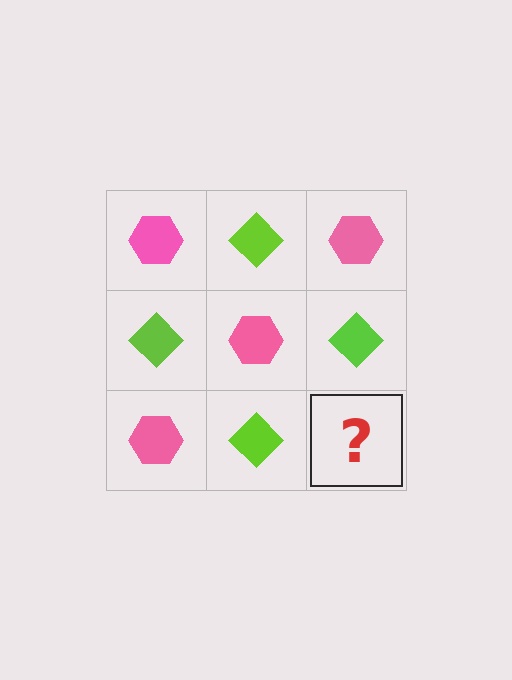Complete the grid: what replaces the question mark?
The question mark should be replaced with a pink hexagon.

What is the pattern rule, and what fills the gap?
The rule is that it alternates pink hexagon and lime diamond in a checkerboard pattern. The gap should be filled with a pink hexagon.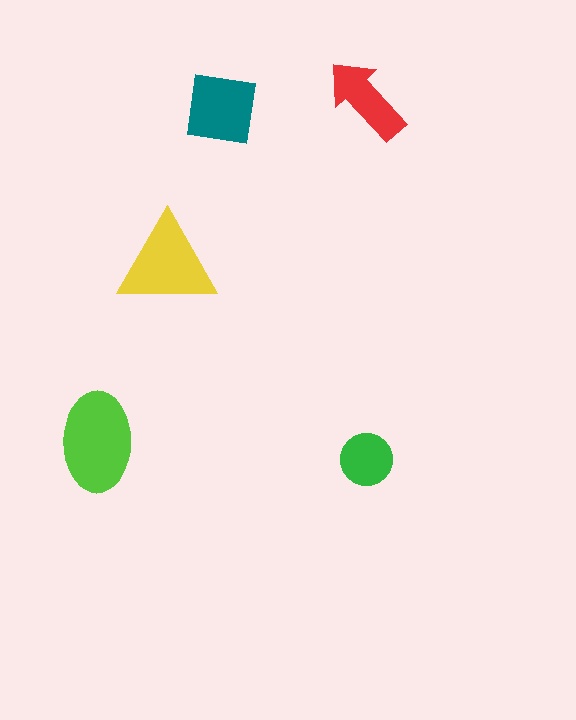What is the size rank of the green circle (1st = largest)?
5th.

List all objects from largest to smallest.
The lime ellipse, the yellow triangle, the teal square, the red arrow, the green circle.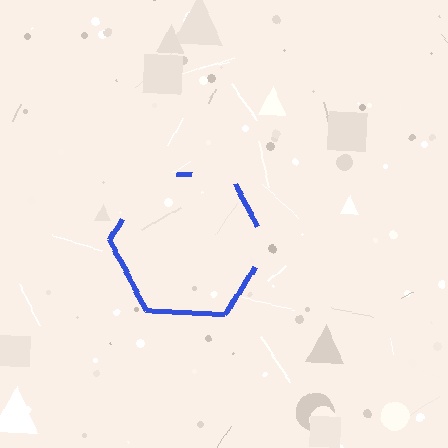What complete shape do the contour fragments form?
The contour fragments form a hexagon.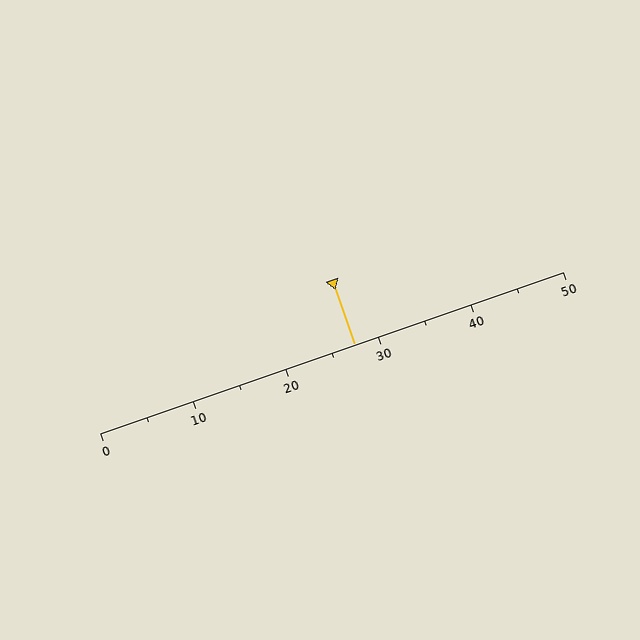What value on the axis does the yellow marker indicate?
The marker indicates approximately 27.5.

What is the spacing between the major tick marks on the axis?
The major ticks are spaced 10 apart.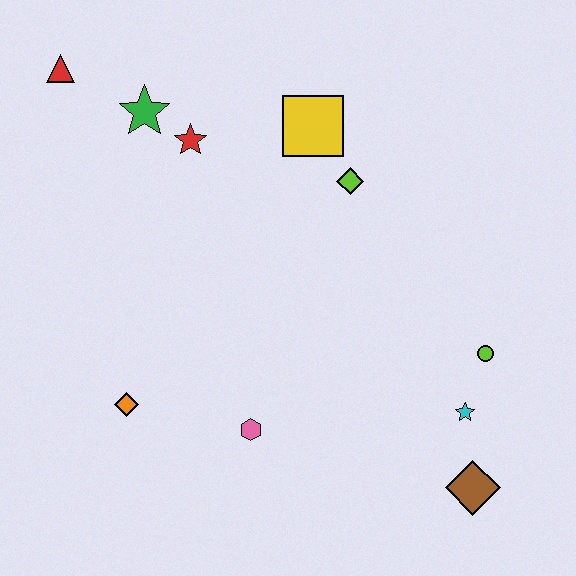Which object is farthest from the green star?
The brown diamond is farthest from the green star.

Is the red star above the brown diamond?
Yes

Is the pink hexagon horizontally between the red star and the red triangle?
No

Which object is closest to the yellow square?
The lime diamond is closest to the yellow square.